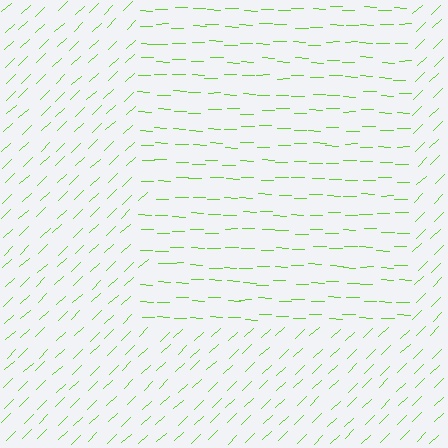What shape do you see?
I see a rectangle.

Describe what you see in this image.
The image is filled with small lime line segments. A rectangle region in the image has lines oriented differently from the surrounding lines, creating a visible texture boundary.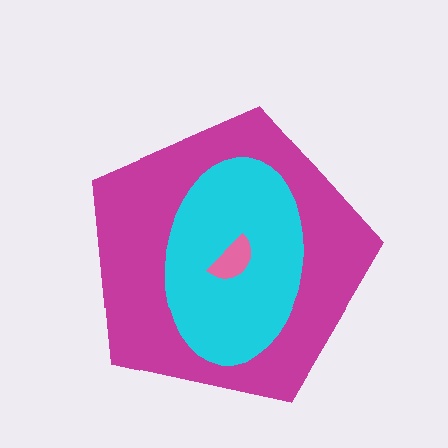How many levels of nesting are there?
3.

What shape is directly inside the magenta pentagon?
The cyan ellipse.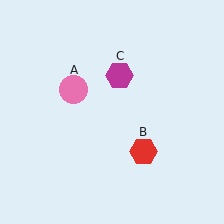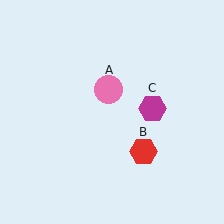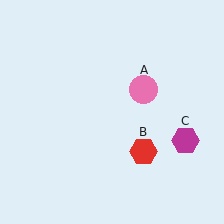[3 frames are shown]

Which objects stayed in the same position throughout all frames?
Red hexagon (object B) remained stationary.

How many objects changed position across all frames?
2 objects changed position: pink circle (object A), magenta hexagon (object C).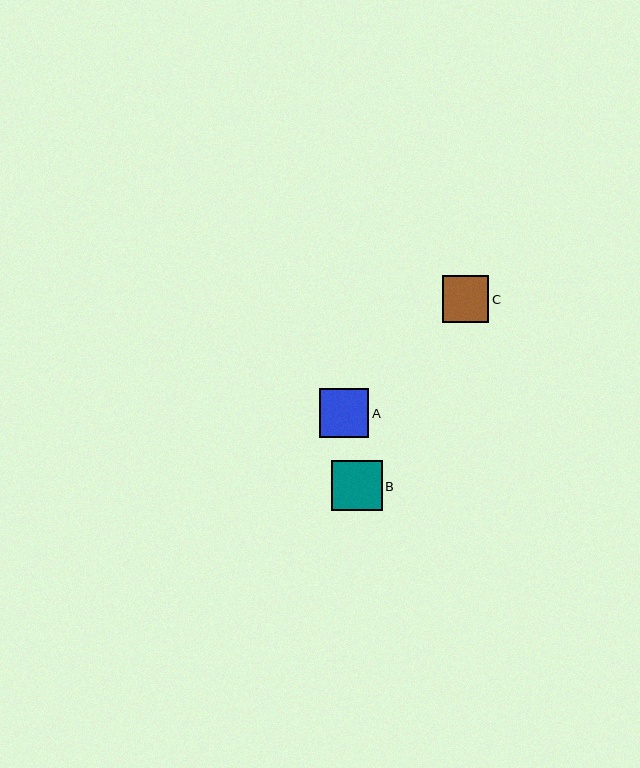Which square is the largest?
Square B is the largest with a size of approximately 50 pixels.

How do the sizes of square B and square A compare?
Square B and square A are approximately the same size.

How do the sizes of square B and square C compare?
Square B and square C are approximately the same size.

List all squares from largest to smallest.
From largest to smallest: B, A, C.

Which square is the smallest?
Square C is the smallest with a size of approximately 47 pixels.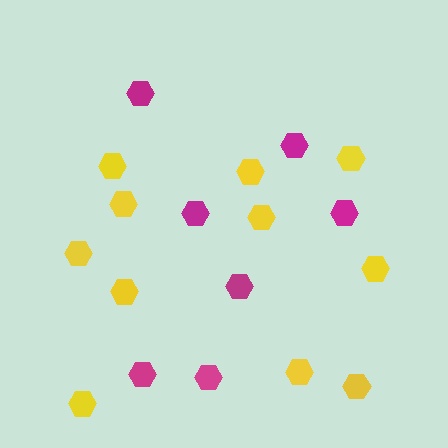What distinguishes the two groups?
There are 2 groups: one group of magenta hexagons (7) and one group of yellow hexagons (11).